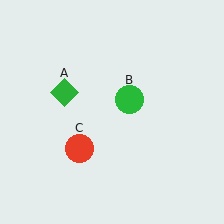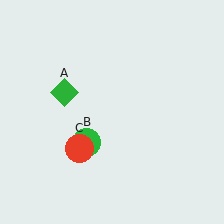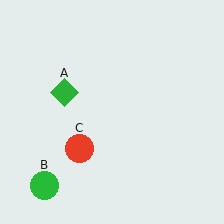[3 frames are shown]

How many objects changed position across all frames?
1 object changed position: green circle (object B).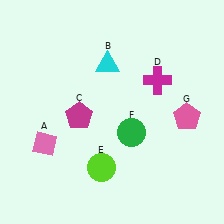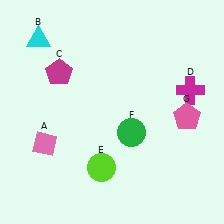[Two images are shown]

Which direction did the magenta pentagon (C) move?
The magenta pentagon (C) moved up.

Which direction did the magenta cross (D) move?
The magenta cross (D) moved right.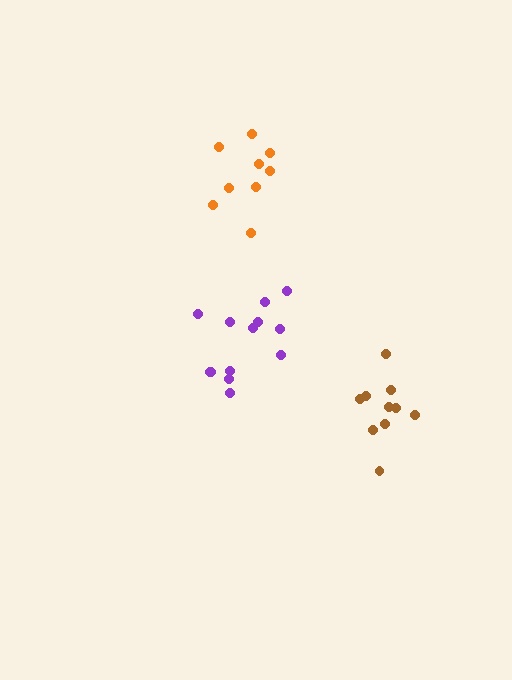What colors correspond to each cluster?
The clusters are colored: brown, orange, purple.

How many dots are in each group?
Group 1: 10 dots, Group 2: 9 dots, Group 3: 13 dots (32 total).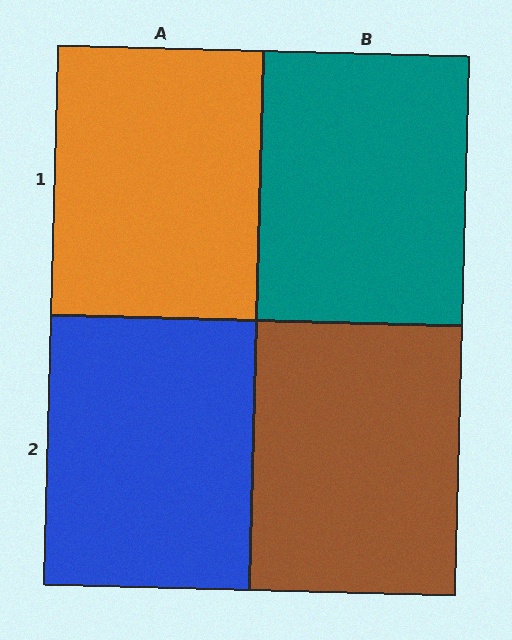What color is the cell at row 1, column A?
Orange.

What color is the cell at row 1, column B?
Teal.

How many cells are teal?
1 cell is teal.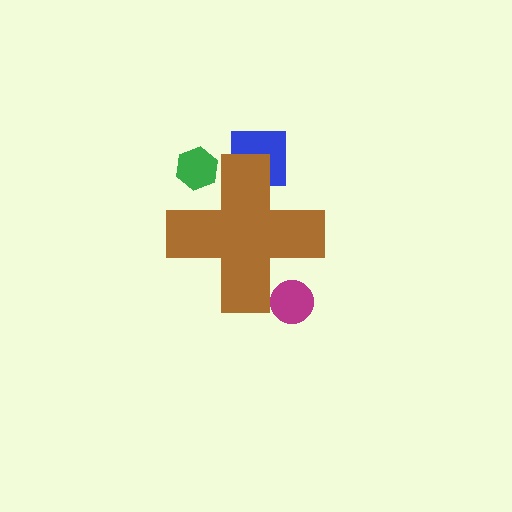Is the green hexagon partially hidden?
Yes, the green hexagon is partially hidden behind the brown cross.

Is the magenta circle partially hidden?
Yes, the magenta circle is partially hidden behind the brown cross.